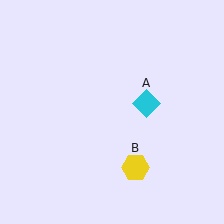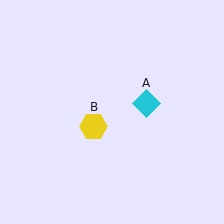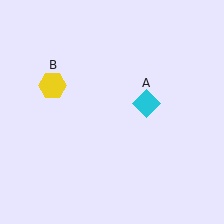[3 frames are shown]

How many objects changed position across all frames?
1 object changed position: yellow hexagon (object B).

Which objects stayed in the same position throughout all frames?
Cyan diamond (object A) remained stationary.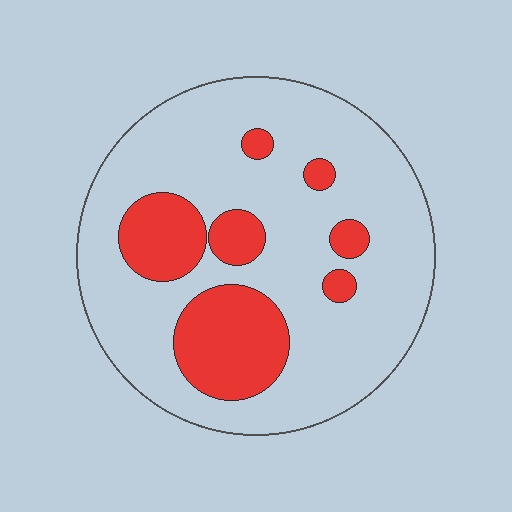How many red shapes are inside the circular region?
7.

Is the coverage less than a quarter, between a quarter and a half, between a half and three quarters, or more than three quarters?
Less than a quarter.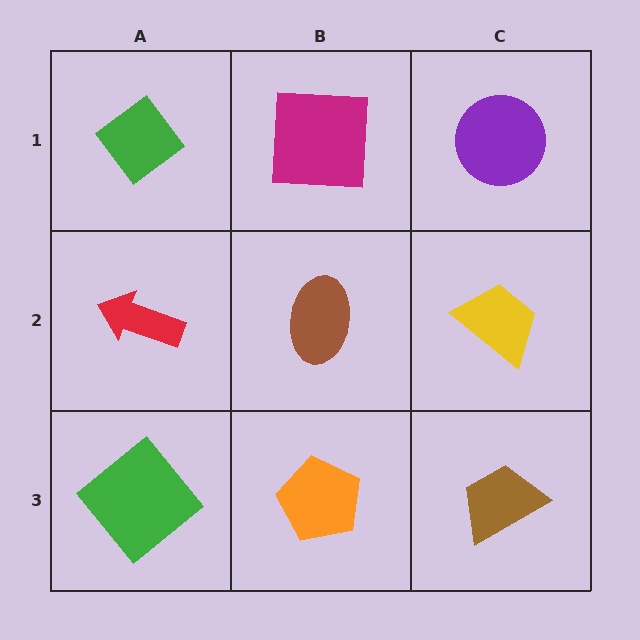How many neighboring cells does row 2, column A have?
3.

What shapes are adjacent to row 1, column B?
A brown ellipse (row 2, column B), a green diamond (row 1, column A), a purple circle (row 1, column C).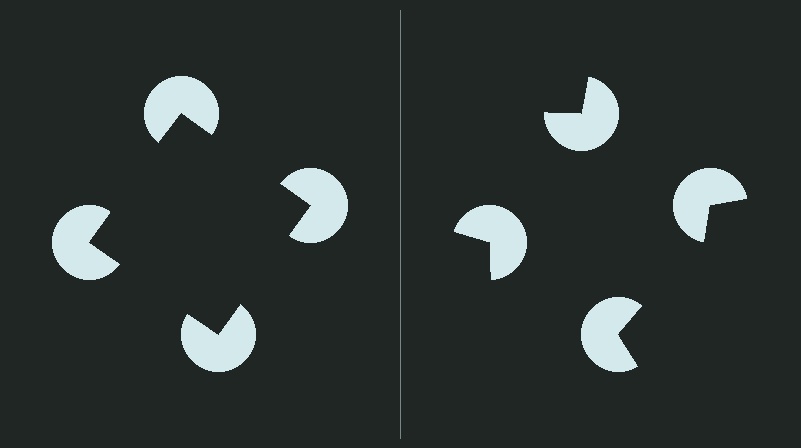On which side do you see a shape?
An illusory square appears on the left side. On the right side the wedge cuts are rotated, so no coherent shape forms.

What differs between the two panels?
The pac-man discs are positioned identically on both sides; only the wedge orientations differ. On the left they align to a square; on the right they are misaligned.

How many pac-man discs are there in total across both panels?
8 — 4 on each side.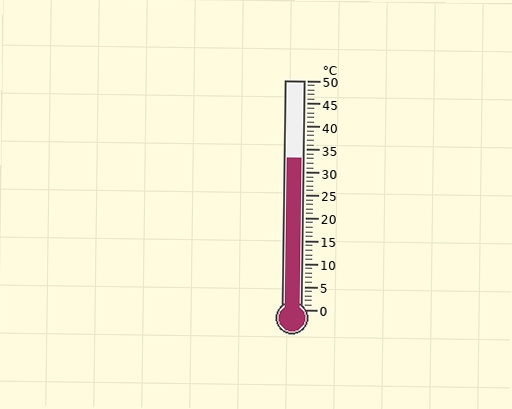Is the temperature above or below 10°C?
The temperature is above 10°C.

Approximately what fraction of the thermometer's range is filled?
The thermometer is filled to approximately 65% of its range.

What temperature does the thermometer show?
The thermometer shows approximately 33°C.